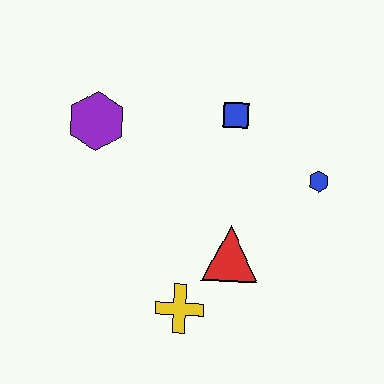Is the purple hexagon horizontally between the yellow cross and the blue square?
No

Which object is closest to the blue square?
The blue hexagon is closest to the blue square.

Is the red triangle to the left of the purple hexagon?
No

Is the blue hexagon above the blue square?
No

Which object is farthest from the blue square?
The yellow cross is farthest from the blue square.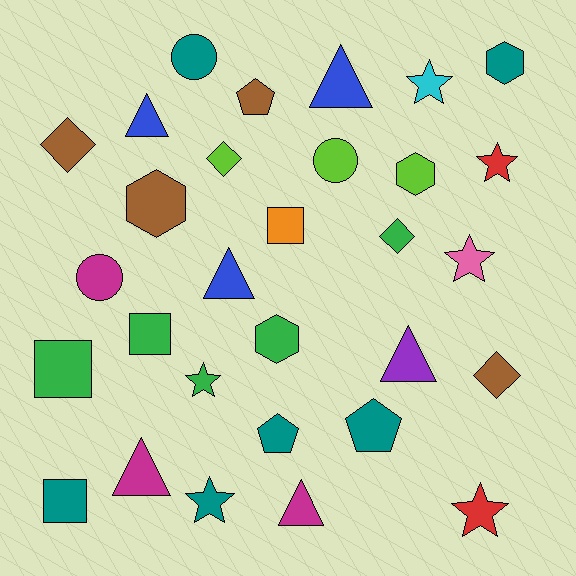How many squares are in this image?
There are 4 squares.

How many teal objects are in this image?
There are 6 teal objects.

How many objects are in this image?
There are 30 objects.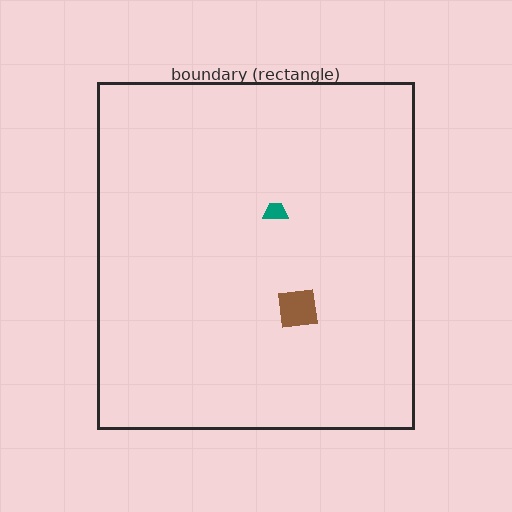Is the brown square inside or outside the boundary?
Inside.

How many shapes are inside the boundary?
2 inside, 0 outside.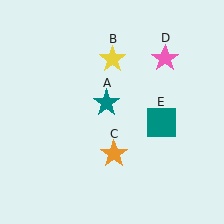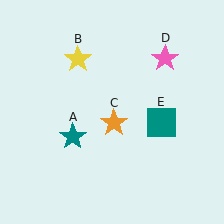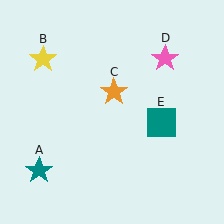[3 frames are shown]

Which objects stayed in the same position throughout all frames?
Pink star (object D) and teal square (object E) remained stationary.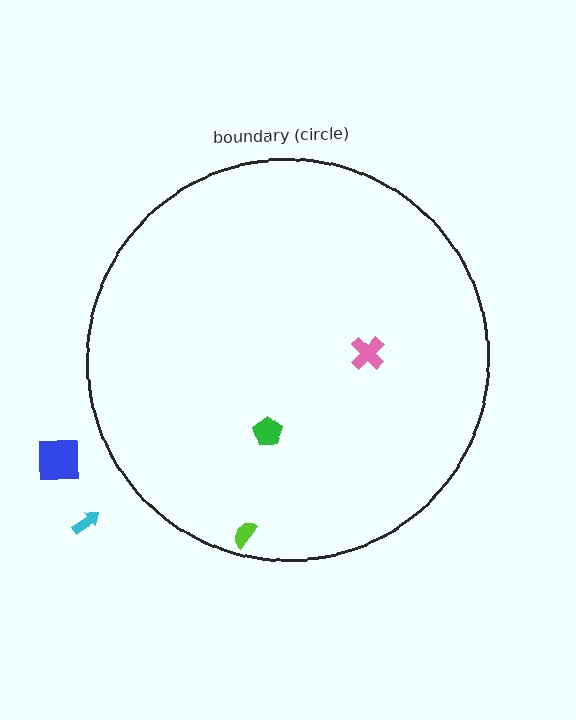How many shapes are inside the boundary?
3 inside, 2 outside.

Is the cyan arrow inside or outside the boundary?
Outside.